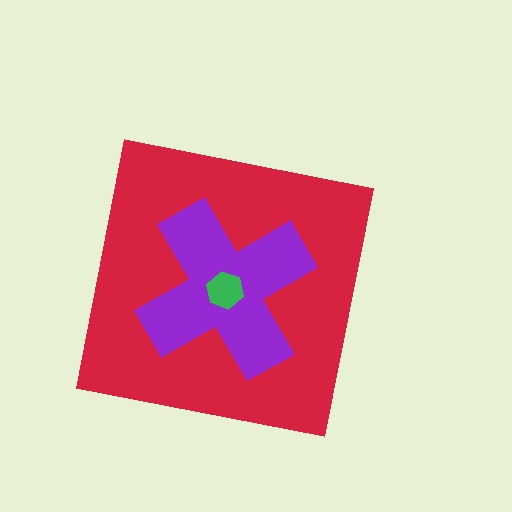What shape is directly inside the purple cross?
The green hexagon.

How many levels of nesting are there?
3.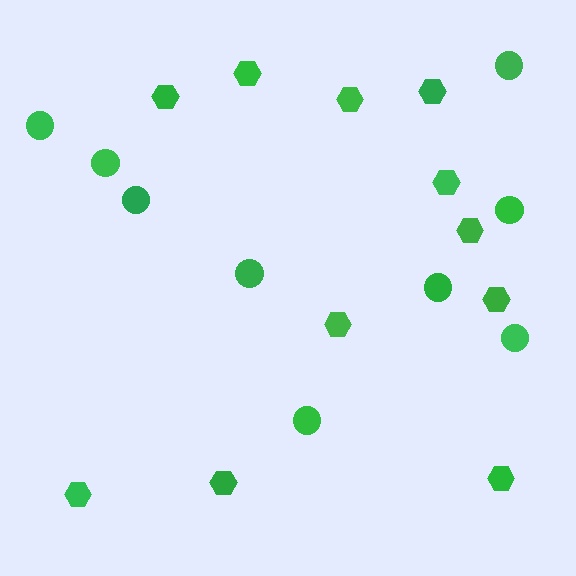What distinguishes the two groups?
There are 2 groups: one group of hexagons (11) and one group of circles (9).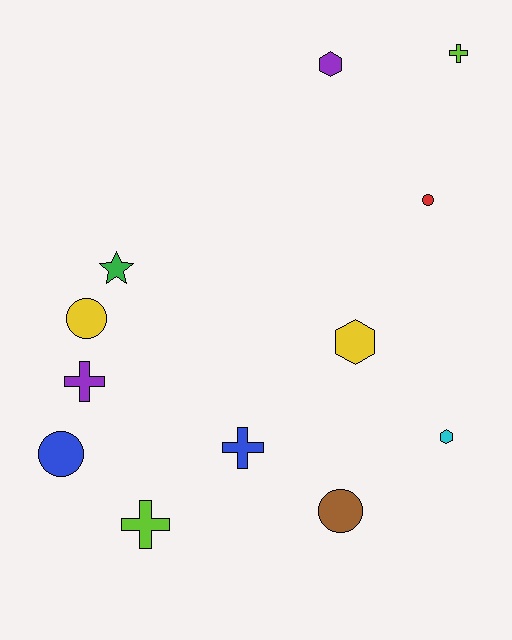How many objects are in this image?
There are 12 objects.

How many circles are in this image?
There are 4 circles.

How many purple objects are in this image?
There are 2 purple objects.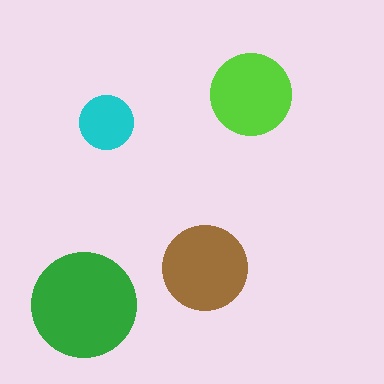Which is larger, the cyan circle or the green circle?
The green one.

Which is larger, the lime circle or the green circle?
The green one.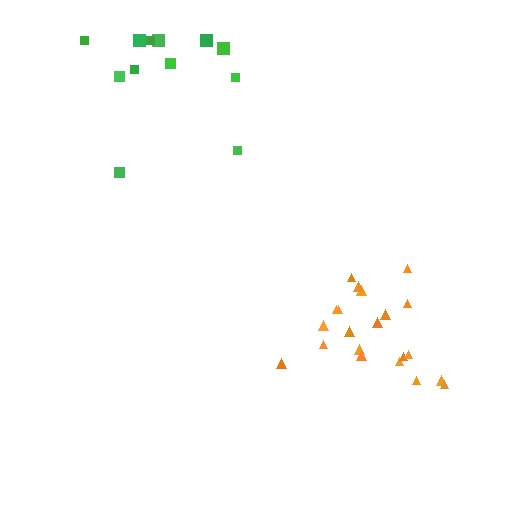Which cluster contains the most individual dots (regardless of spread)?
Orange (21).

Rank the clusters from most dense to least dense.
orange, green.